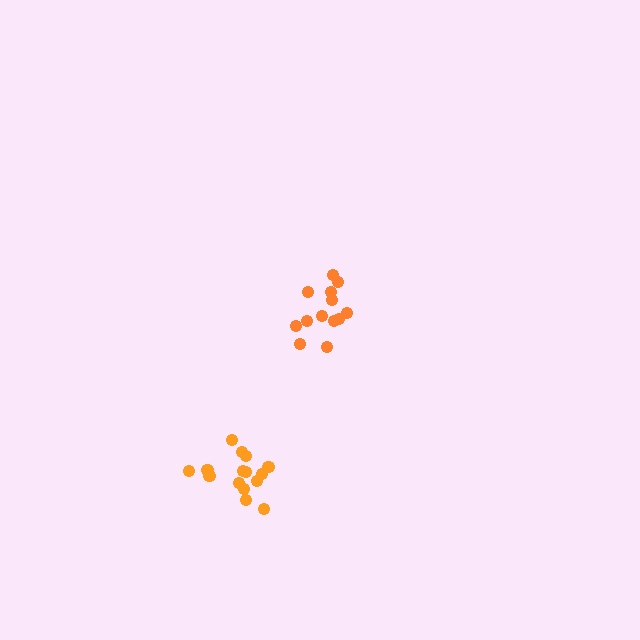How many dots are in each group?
Group 1: 15 dots, Group 2: 13 dots (28 total).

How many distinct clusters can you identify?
There are 2 distinct clusters.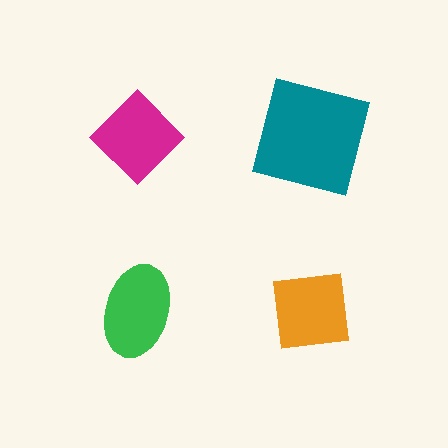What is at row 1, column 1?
A magenta diamond.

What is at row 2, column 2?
An orange square.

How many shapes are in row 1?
2 shapes.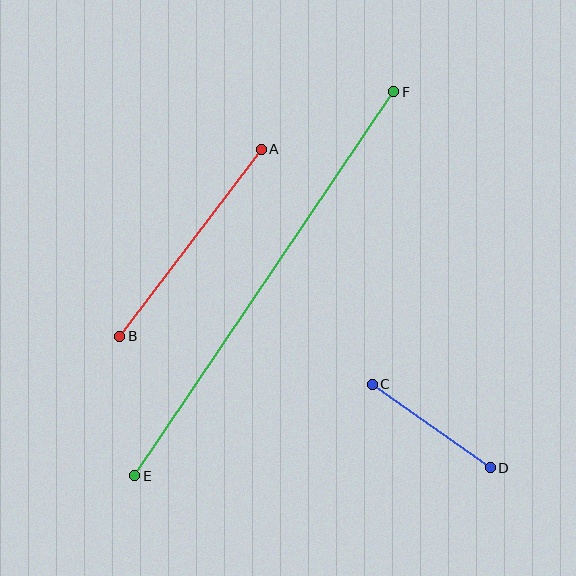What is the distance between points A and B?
The distance is approximately 234 pixels.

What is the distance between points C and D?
The distance is approximately 145 pixels.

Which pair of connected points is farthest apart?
Points E and F are farthest apart.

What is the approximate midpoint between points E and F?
The midpoint is at approximately (264, 284) pixels.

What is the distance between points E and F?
The distance is approximately 464 pixels.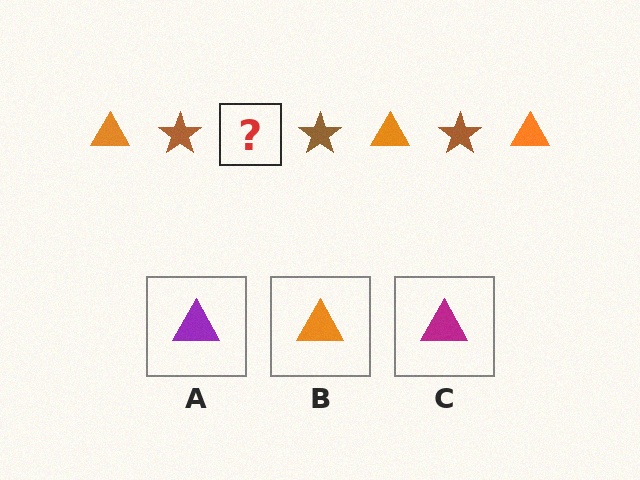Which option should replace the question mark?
Option B.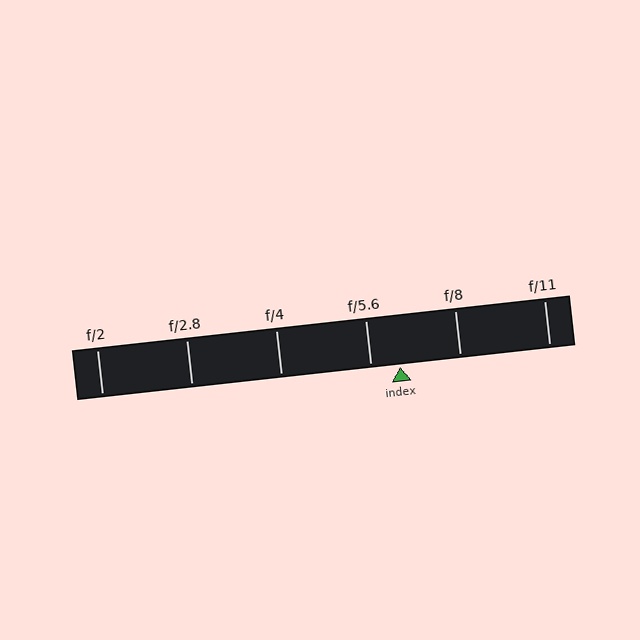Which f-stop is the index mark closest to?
The index mark is closest to f/5.6.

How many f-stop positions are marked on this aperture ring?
There are 6 f-stop positions marked.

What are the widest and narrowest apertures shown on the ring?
The widest aperture shown is f/2 and the narrowest is f/11.